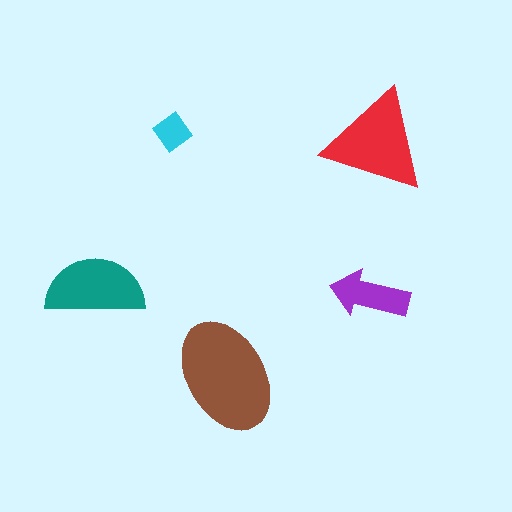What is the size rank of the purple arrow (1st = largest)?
4th.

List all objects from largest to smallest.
The brown ellipse, the red triangle, the teal semicircle, the purple arrow, the cyan diamond.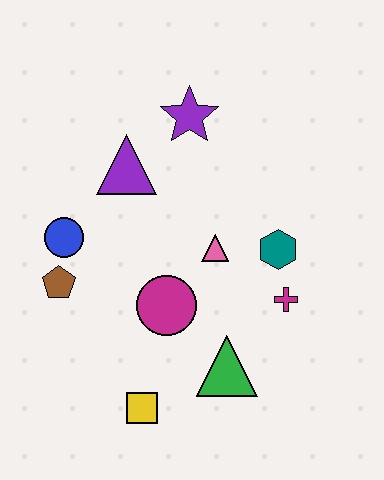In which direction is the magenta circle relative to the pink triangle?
The magenta circle is below the pink triangle.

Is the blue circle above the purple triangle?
No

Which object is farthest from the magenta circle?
The purple star is farthest from the magenta circle.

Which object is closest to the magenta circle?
The pink triangle is closest to the magenta circle.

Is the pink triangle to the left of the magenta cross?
Yes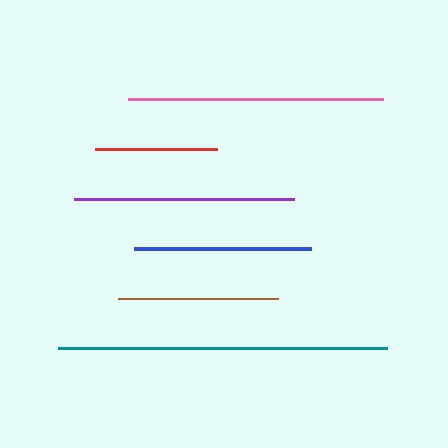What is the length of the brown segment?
The brown segment is approximately 160 pixels long.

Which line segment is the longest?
The teal line is the longest at approximately 329 pixels.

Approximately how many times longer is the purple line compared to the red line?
The purple line is approximately 1.8 times the length of the red line.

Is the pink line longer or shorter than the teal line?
The teal line is longer than the pink line.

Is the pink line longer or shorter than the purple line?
The pink line is longer than the purple line.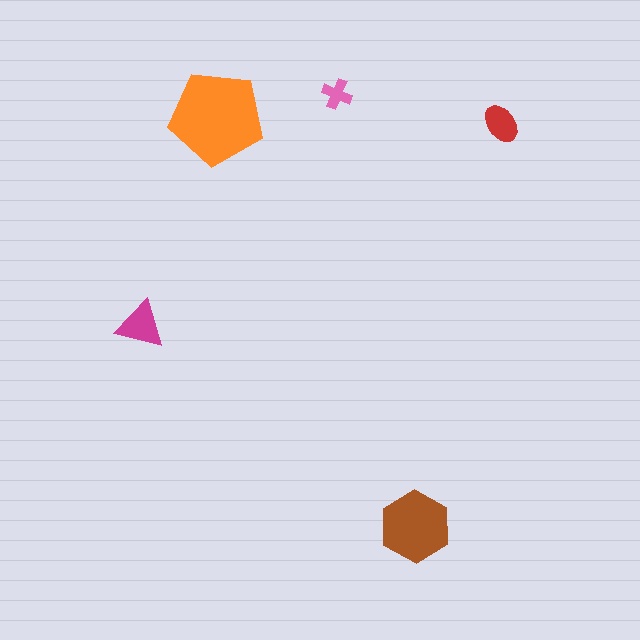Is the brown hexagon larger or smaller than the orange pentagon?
Smaller.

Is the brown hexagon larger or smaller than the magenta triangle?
Larger.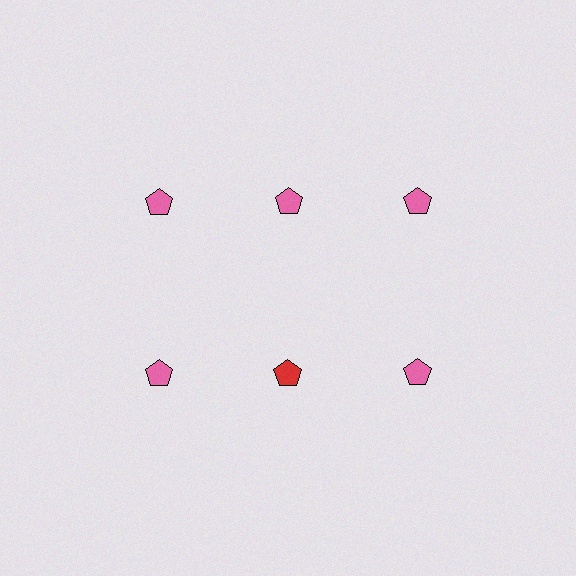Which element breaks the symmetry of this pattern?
The red pentagon in the second row, second from left column breaks the symmetry. All other shapes are pink pentagons.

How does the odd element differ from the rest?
It has a different color: red instead of pink.